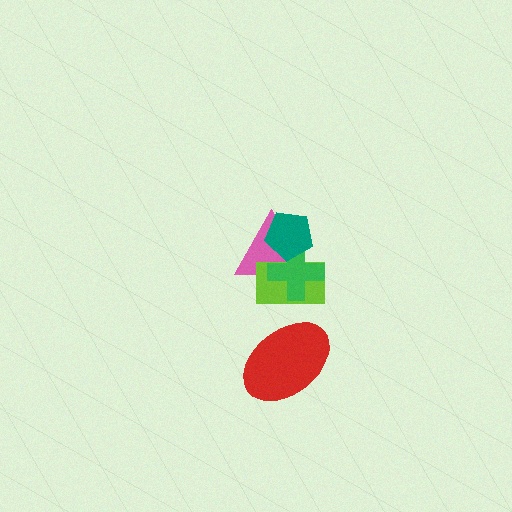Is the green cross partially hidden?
Yes, it is partially covered by another shape.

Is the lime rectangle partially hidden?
Yes, it is partially covered by another shape.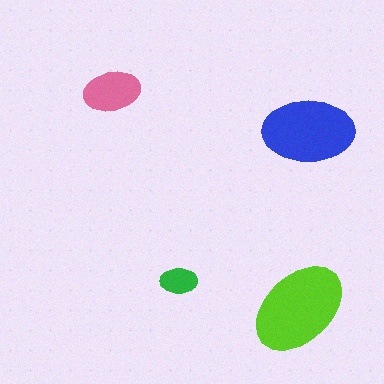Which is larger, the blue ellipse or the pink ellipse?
The blue one.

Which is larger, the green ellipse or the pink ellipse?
The pink one.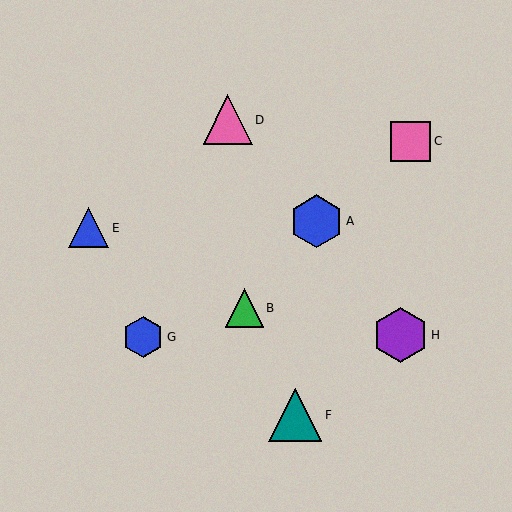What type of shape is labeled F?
Shape F is a teal triangle.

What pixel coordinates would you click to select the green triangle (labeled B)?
Click at (244, 308) to select the green triangle B.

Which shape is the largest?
The purple hexagon (labeled H) is the largest.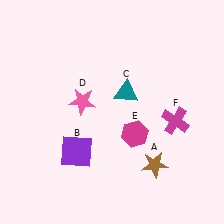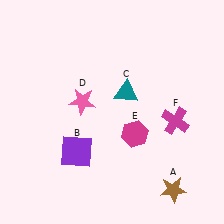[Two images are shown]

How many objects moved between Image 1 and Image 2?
1 object moved between the two images.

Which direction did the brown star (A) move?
The brown star (A) moved down.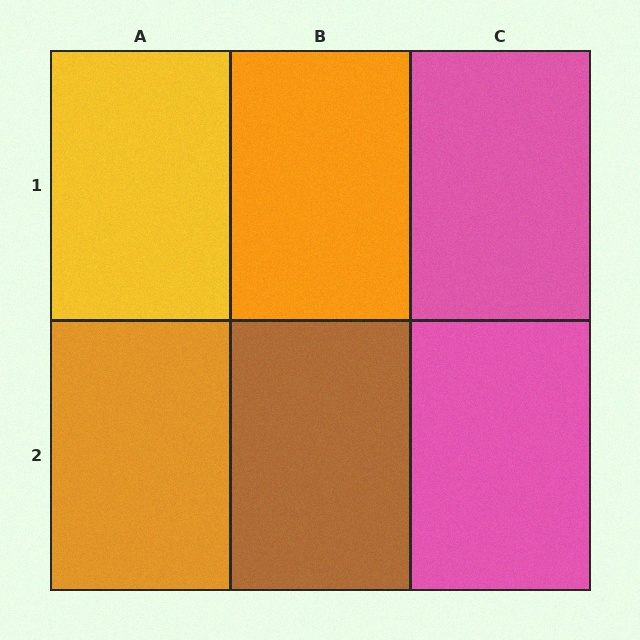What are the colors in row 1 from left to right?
Yellow, orange, pink.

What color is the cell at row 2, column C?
Pink.